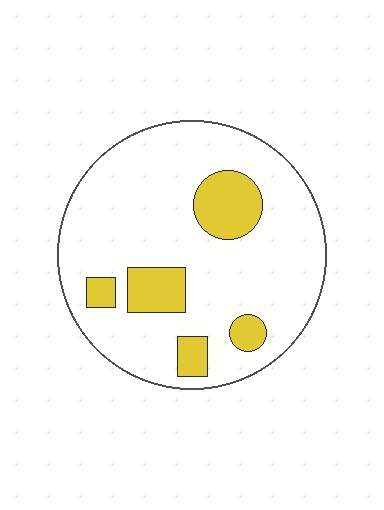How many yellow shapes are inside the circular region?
5.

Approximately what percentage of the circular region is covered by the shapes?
Approximately 15%.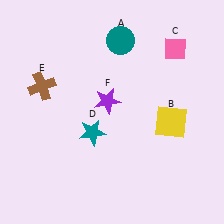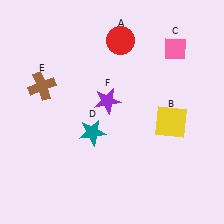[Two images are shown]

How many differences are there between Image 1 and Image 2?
There is 1 difference between the two images.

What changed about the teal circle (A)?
In Image 1, A is teal. In Image 2, it changed to red.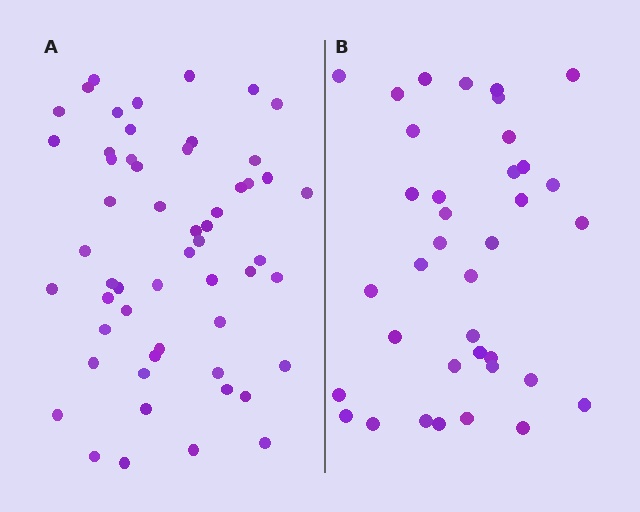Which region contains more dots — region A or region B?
Region A (the left region) has more dots.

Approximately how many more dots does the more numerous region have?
Region A has approximately 20 more dots than region B.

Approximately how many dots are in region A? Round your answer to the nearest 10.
About 60 dots. (The exact count is 55, which rounds to 60.)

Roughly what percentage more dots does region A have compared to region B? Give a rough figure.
About 50% more.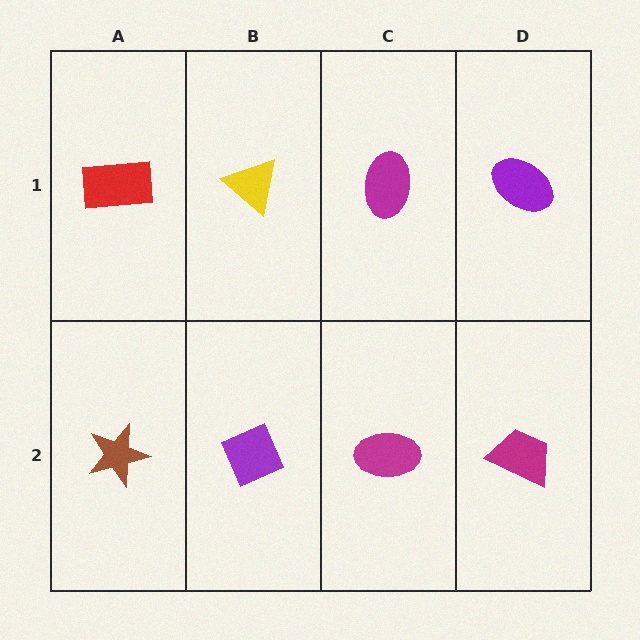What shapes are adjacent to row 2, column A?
A red rectangle (row 1, column A), a purple diamond (row 2, column B).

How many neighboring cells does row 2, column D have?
2.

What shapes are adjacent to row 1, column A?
A brown star (row 2, column A), a yellow triangle (row 1, column B).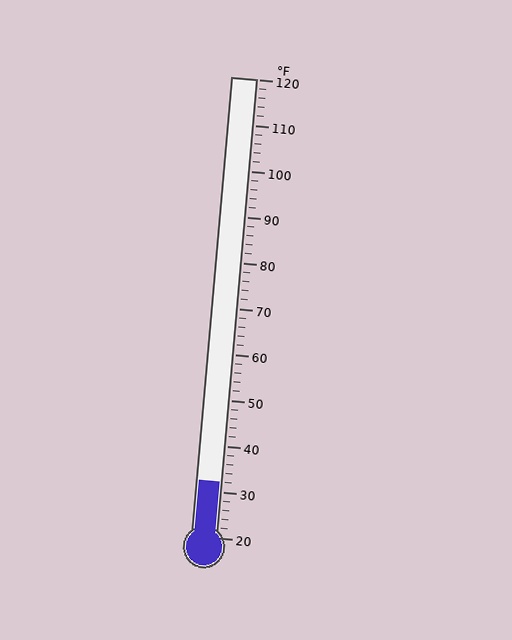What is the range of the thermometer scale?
The thermometer scale ranges from 20°F to 120°F.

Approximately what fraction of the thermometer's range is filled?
The thermometer is filled to approximately 10% of its range.